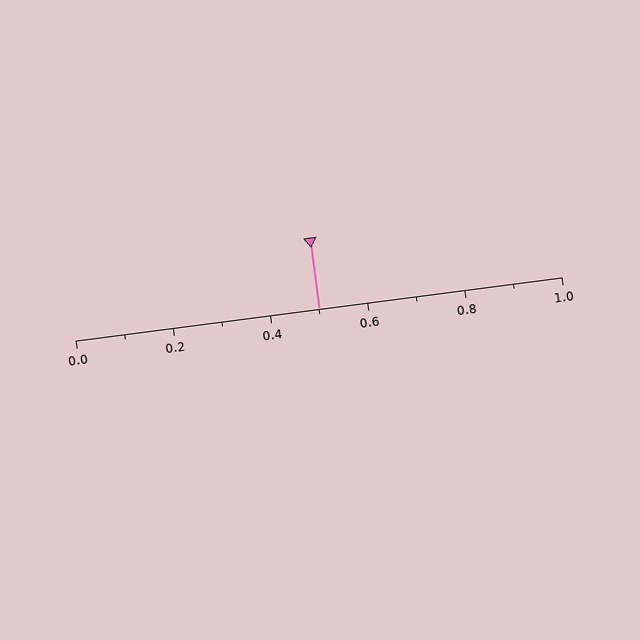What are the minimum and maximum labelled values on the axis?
The axis runs from 0.0 to 1.0.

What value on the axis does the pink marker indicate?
The marker indicates approximately 0.5.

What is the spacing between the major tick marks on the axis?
The major ticks are spaced 0.2 apart.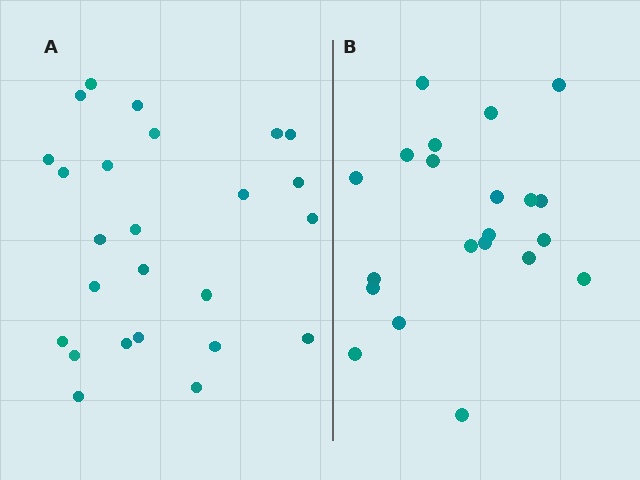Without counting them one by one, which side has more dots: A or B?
Region A (the left region) has more dots.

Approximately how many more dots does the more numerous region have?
Region A has about 4 more dots than region B.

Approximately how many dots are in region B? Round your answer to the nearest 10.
About 20 dots. (The exact count is 21, which rounds to 20.)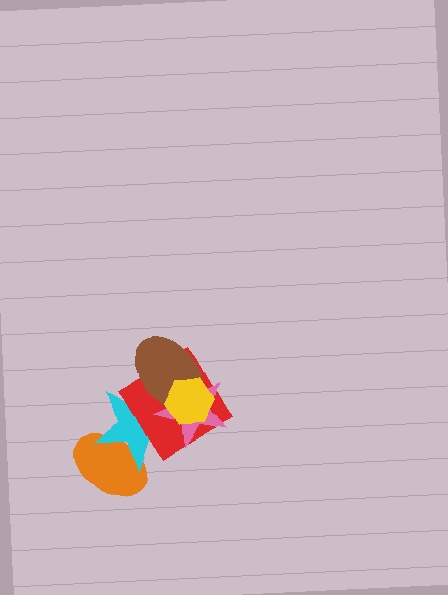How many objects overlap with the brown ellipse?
4 objects overlap with the brown ellipse.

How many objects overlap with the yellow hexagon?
4 objects overlap with the yellow hexagon.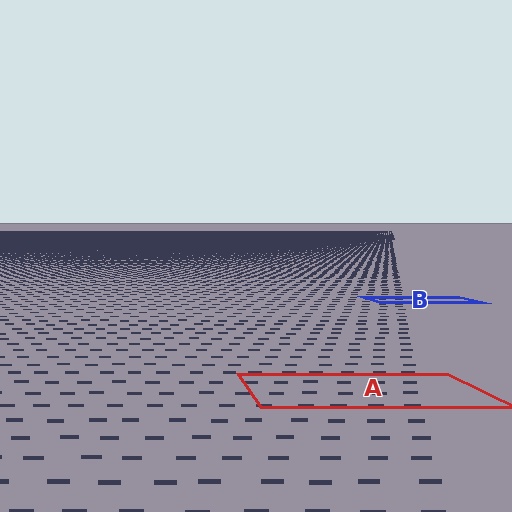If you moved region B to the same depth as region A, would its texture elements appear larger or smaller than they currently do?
They would appear larger. At a closer depth, the same texture elements are projected at a bigger on-screen size.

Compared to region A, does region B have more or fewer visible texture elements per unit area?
Region B has more texture elements per unit area — they are packed more densely because it is farther away.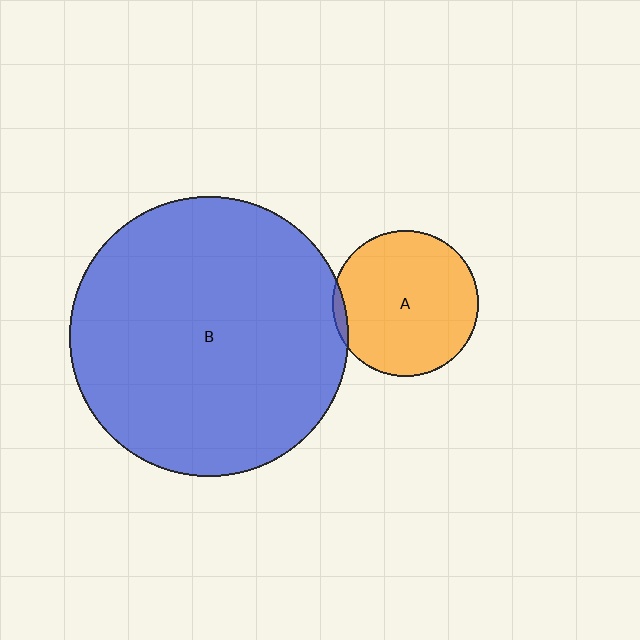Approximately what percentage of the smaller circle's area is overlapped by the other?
Approximately 5%.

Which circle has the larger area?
Circle B (blue).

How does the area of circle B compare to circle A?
Approximately 3.7 times.